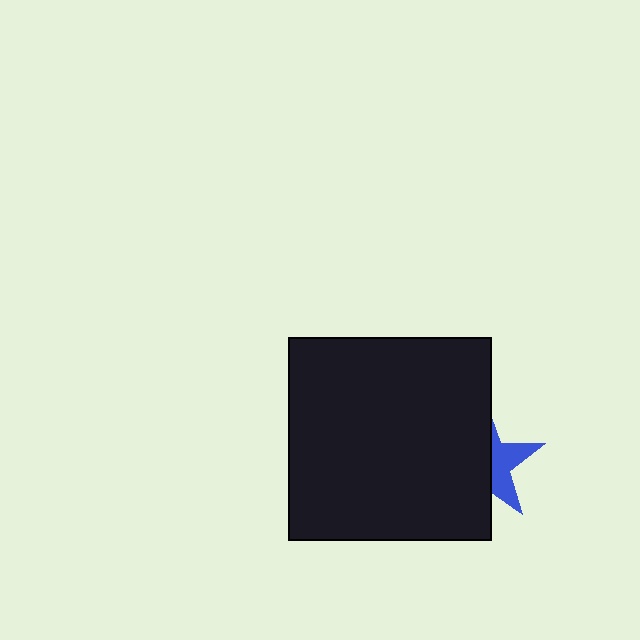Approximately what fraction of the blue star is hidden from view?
Roughly 60% of the blue star is hidden behind the black square.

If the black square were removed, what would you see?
You would see the complete blue star.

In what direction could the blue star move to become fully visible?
The blue star could move right. That would shift it out from behind the black square entirely.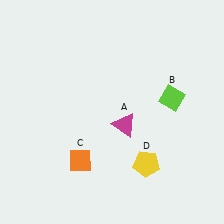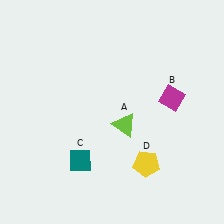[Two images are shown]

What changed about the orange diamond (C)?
In Image 1, C is orange. In Image 2, it changed to teal.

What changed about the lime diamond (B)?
In Image 1, B is lime. In Image 2, it changed to magenta.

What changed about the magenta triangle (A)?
In Image 1, A is magenta. In Image 2, it changed to lime.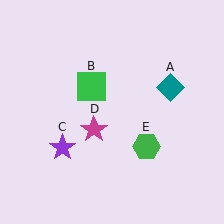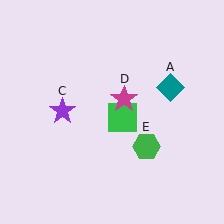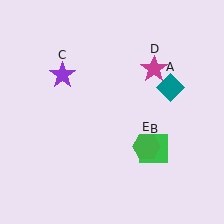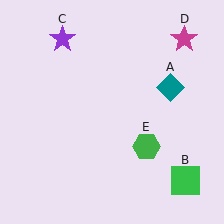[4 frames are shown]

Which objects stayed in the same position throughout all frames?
Teal diamond (object A) and green hexagon (object E) remained stationary.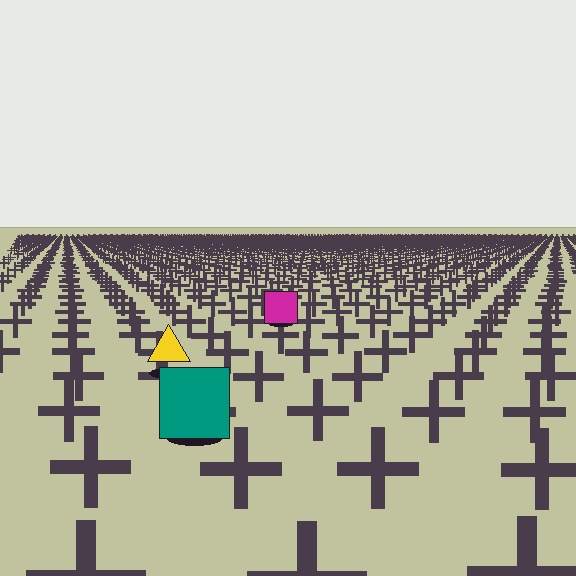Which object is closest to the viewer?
The teal square is closest. The texture marks near it are larger and more spread out.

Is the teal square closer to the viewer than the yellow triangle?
Yes. The teal square is closer — you can tell from the texture gradient: the ground texture is coarser near it.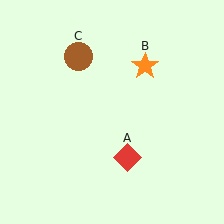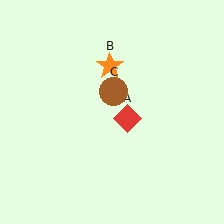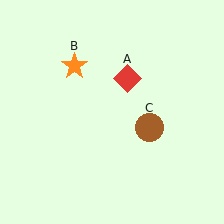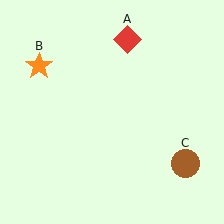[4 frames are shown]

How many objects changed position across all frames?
3 objects changed position: red diamond (object A), orange star (object B), brown circle (object C).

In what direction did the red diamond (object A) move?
The red diamond (object A) moved up.